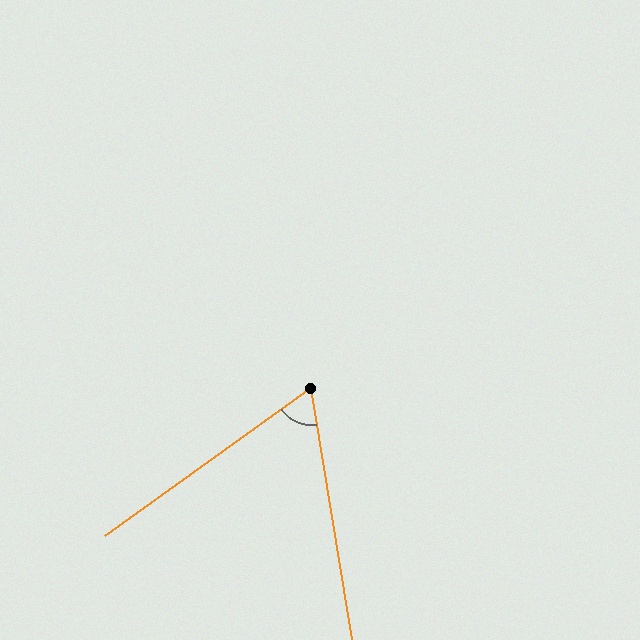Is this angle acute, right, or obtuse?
It is acute.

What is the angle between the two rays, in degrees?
Approximately 64 degrees.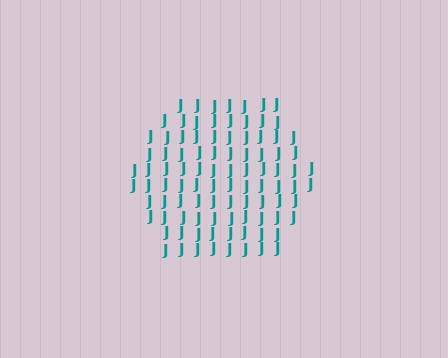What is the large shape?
The large shape is a hexagon.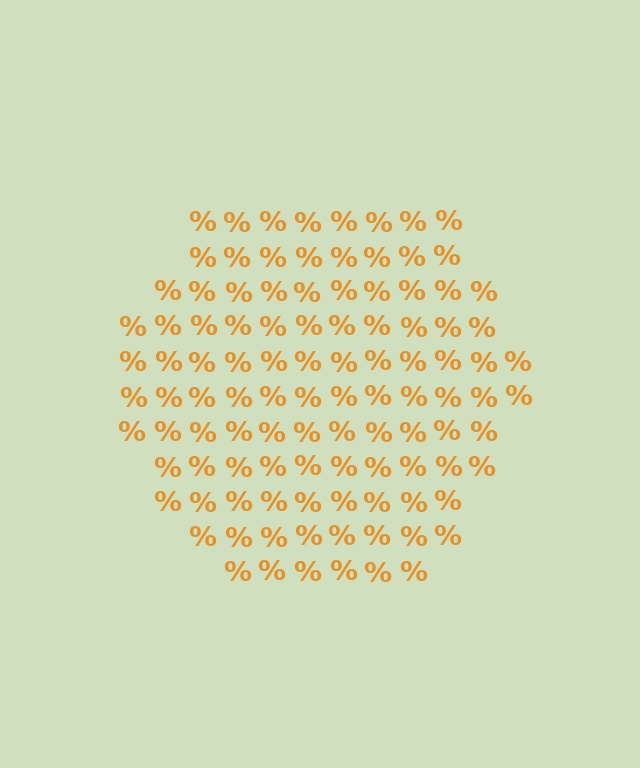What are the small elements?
The small elements are percent signs.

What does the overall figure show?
The overall figure shows a hexagon.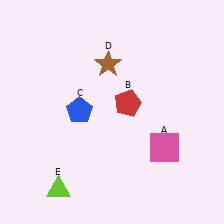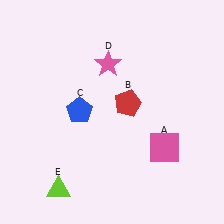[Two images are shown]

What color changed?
The star (D) changed from brown in Image 1 to pink in Image 2.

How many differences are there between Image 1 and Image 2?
There is 1 difference between the two images.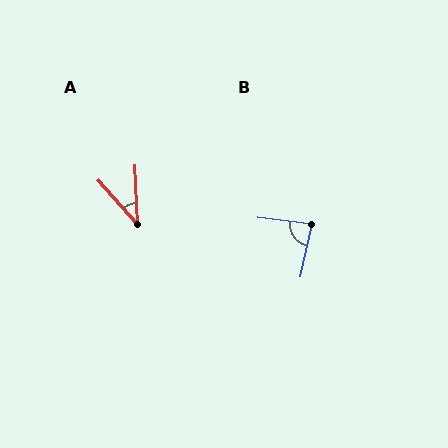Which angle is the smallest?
A, at approximately 40 degrees.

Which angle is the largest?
B, at approximately 85 degrees.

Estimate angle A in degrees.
Approximately 40 degrees.